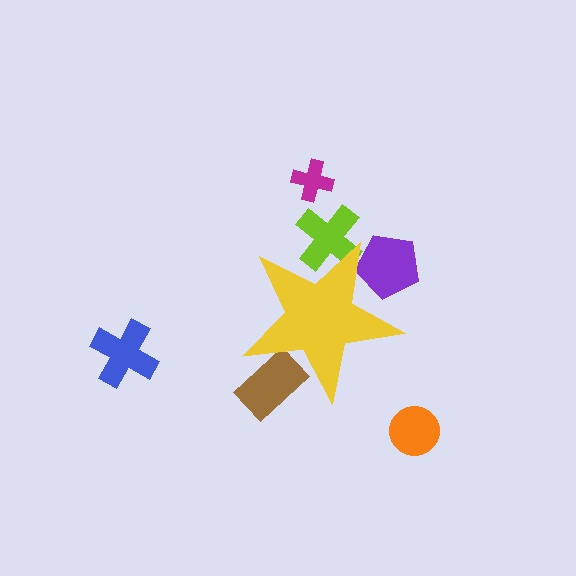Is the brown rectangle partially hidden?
Yes, the brown rectangle is partially hidden behind the yellow star.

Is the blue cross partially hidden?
No, the blue cross is fully visible.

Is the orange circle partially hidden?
No, the orange circle is fully visible.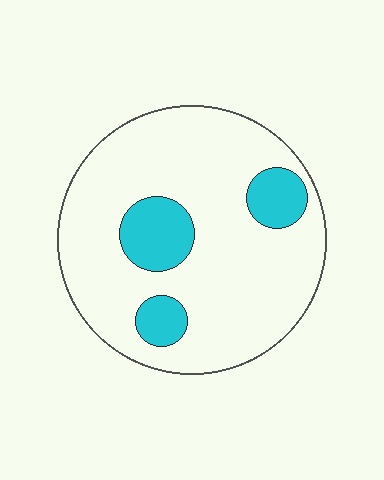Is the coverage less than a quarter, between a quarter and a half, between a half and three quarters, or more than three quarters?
Less than a quarter.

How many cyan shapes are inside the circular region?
3.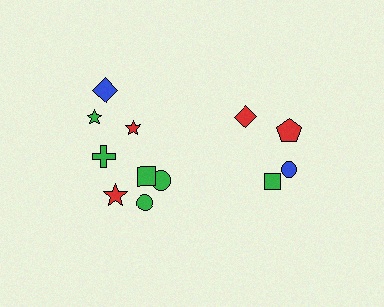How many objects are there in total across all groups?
There are 12 objects.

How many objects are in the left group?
There are 8 objects.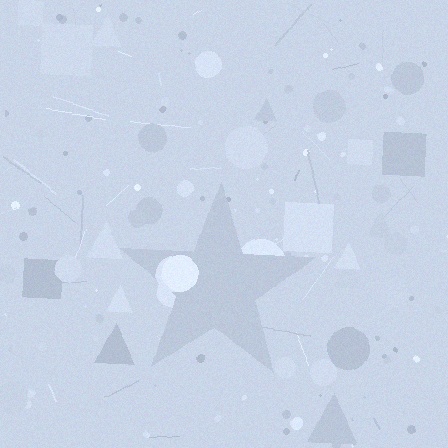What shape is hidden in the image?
A star is hidden in the image.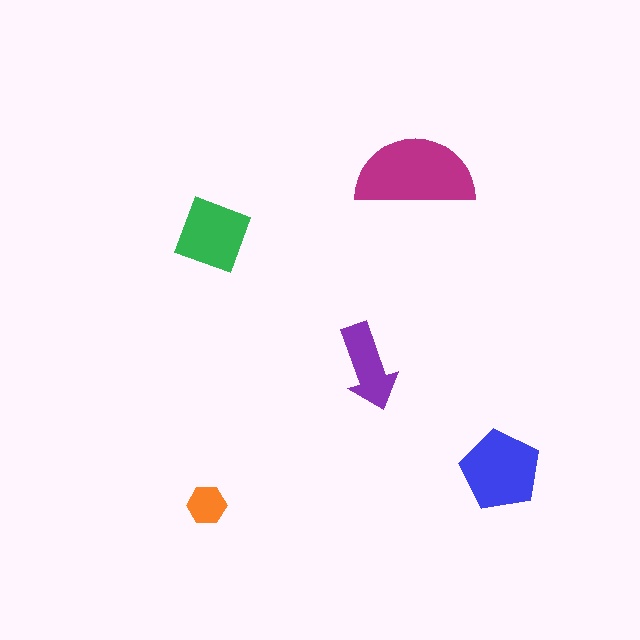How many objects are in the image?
There are 5 objects in the image.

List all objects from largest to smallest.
The magenta semicircle, the blue pentagon, the green diamond, the purple arrow, the orange hexagon.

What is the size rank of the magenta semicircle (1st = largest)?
1st.